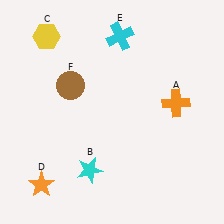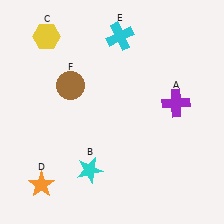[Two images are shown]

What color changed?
The cross (A) changed from orange in Image 1 to purple in Image 2.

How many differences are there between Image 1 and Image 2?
There is 1 difference between the two images.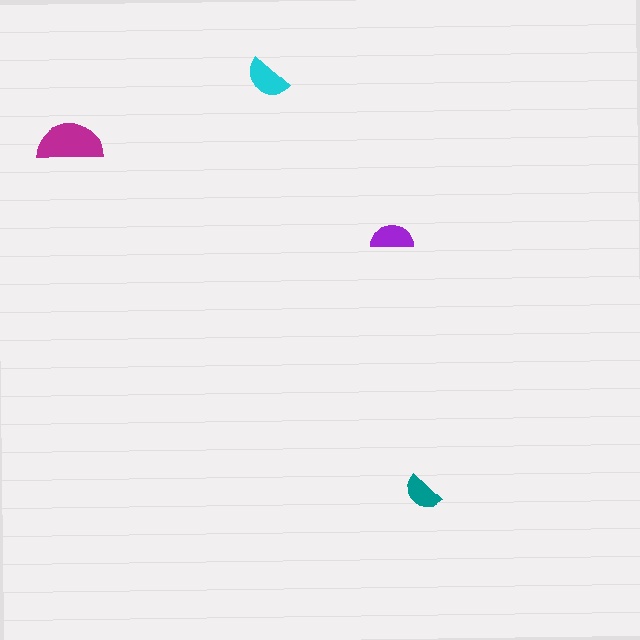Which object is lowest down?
The teal semicircle is bottommost.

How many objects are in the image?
There are 4 objects in the image.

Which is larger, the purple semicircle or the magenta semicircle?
The magenta one.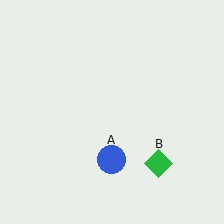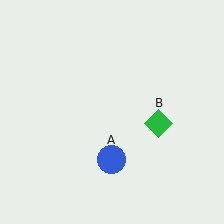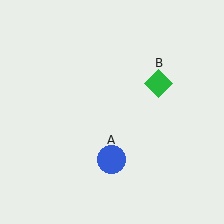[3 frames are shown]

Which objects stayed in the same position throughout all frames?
Blue circle (object A) remained stationary.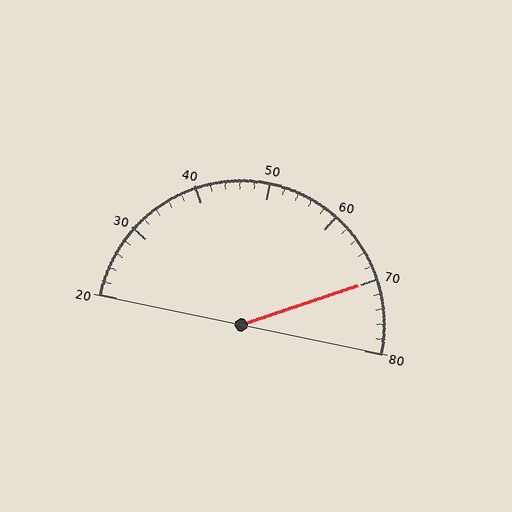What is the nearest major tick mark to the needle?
The nearest major tick mark is 70.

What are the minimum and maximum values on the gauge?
The gauge ranges from 20 to 80.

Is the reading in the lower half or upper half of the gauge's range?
The reading is in the upper half of the range (20 to 80).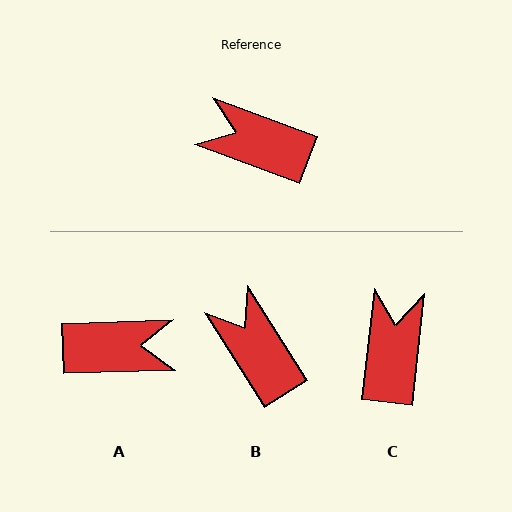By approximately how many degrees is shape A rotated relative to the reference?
Approximately 158 degrees clockwise.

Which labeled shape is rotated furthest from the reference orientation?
A, about 158 degrees away.